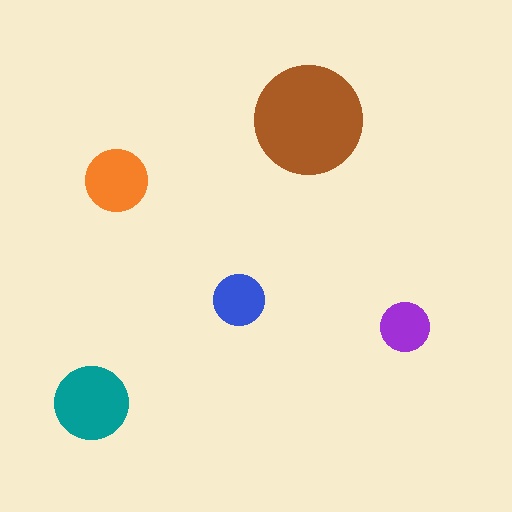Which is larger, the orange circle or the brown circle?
The brown one.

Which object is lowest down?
The teal circle is bottommost.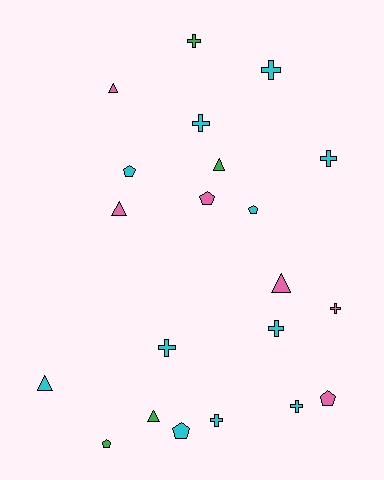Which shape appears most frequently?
Cross, with 9 objects.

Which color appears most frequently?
Cyan, with 11 objects.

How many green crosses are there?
There is 1 green cross.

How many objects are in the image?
There are 21 objects.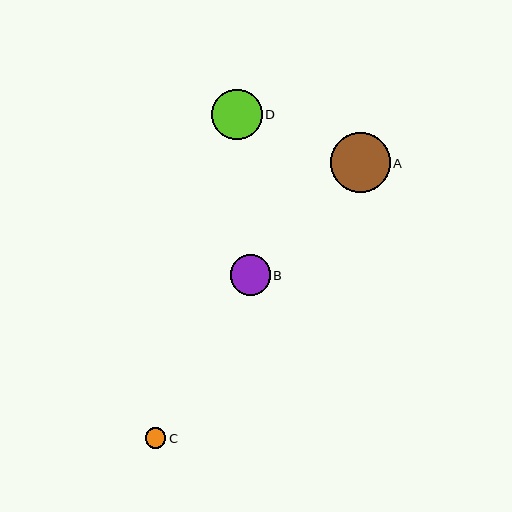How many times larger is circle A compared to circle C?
Circle A is approximately 2.9 times the size of circle C.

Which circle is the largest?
Circle A is the largest with a size of approximately 60 pixels.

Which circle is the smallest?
Circle C is the smallest with a size of approximately 20 pixels.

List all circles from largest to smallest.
From largest to smallest: A, D, B, C.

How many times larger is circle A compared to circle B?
Circle A is approximately 1.5 times the size of circle B.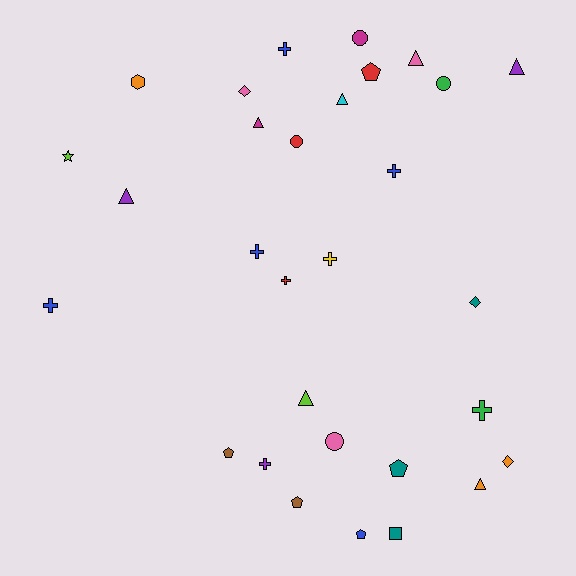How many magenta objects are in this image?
There are 2 magenta objects.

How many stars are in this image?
There is 1 star.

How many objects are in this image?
There are 30 objects.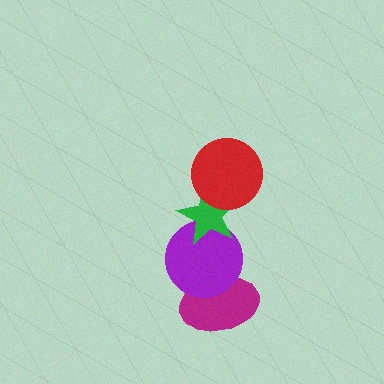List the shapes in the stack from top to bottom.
From top to bottom: the red circle, the green star, the purple circle, the magenta ellipse.